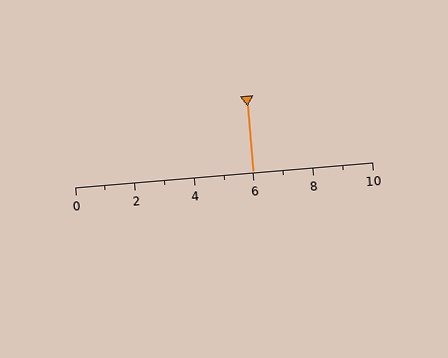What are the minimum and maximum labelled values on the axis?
The axis runs from 0 to 10.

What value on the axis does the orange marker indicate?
The marker indicates approximately 6.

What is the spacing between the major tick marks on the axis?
The major ticks are spaced 2 apart.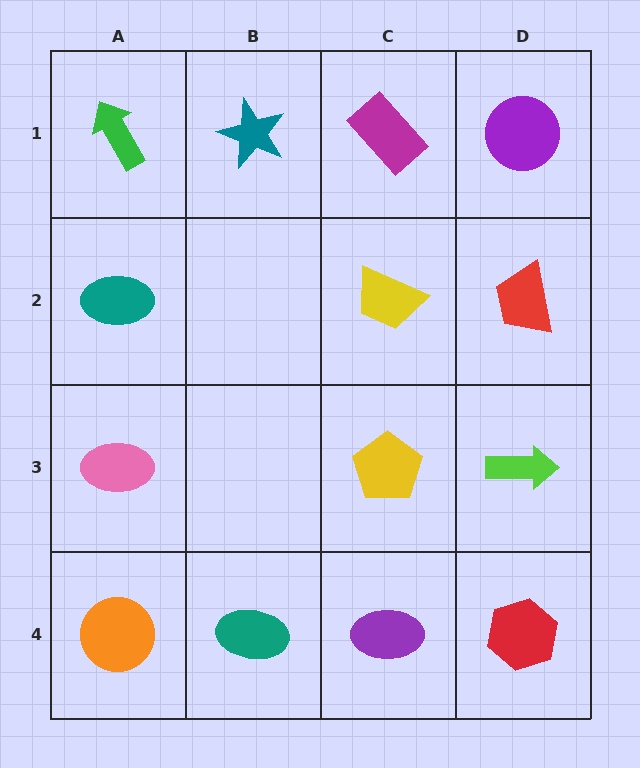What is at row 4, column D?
A red hexagon.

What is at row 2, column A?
A teal ellipse.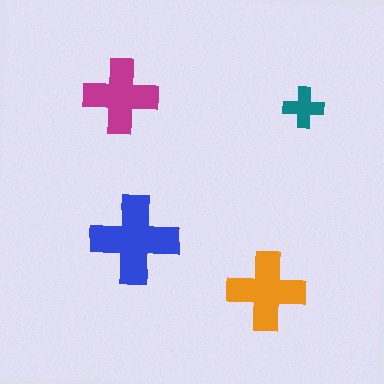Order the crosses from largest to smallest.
the blue one, the orange one, the magenta one, the teal one.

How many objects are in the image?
There are 4 objects in the image.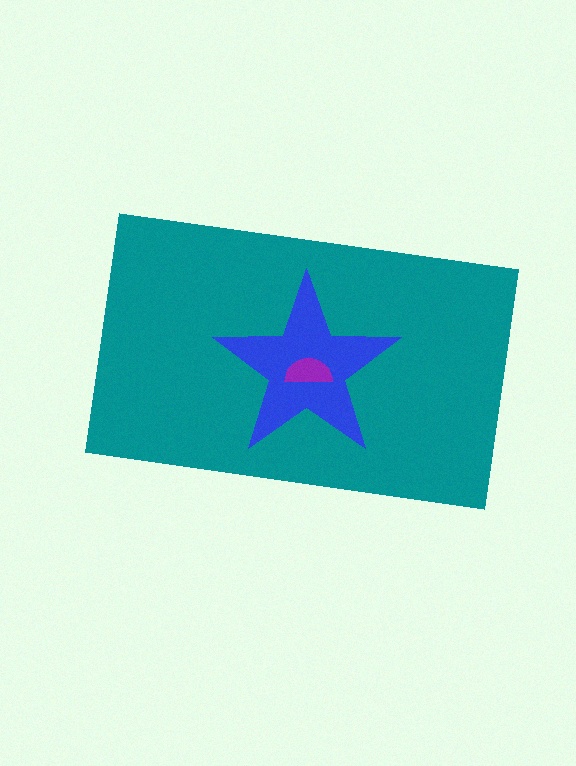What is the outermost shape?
The teal rectangle.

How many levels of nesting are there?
3.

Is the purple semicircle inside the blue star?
Yes.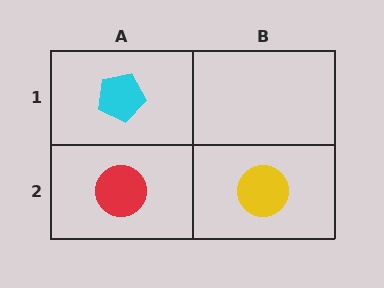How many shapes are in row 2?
2 shapes.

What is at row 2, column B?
A yellow circle.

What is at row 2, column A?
A red circle.